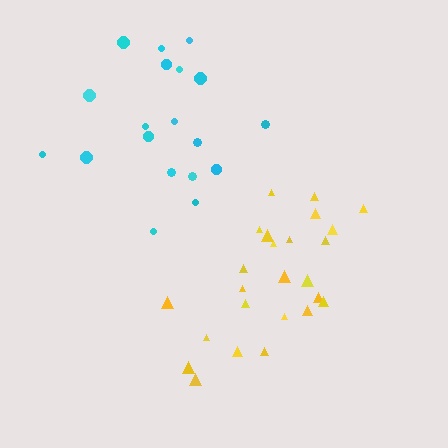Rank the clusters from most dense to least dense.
yellow, cyan.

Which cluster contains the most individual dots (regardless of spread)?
Yellow (25).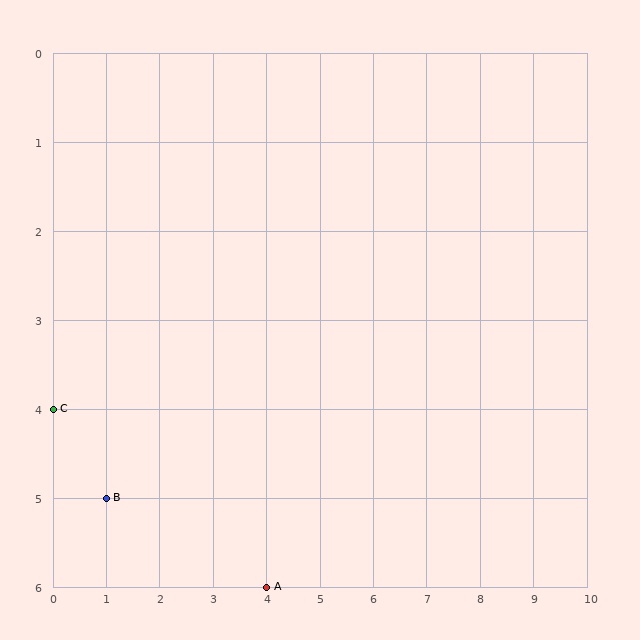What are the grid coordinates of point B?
Point B is at grid coordinates (1, 5).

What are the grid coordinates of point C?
Point C is at grid coordinates (0, 4).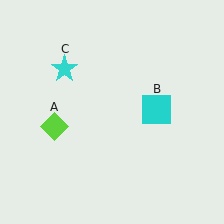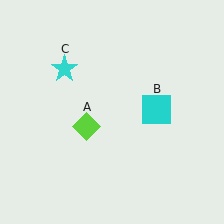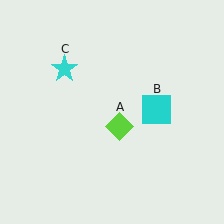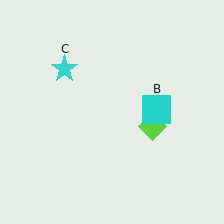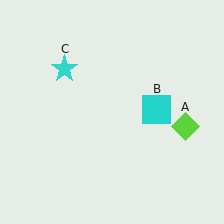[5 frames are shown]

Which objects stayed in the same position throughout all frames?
Cyan square (object B) and cyan star (object C) remained stationary.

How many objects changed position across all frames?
1 object changed position: lime diamond (object A).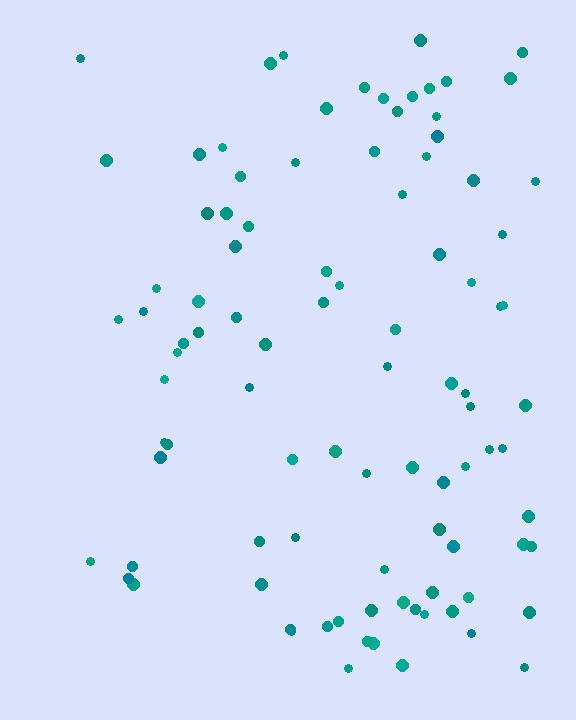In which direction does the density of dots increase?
From left to right, with the right side densest.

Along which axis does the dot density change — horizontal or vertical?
Horizontal.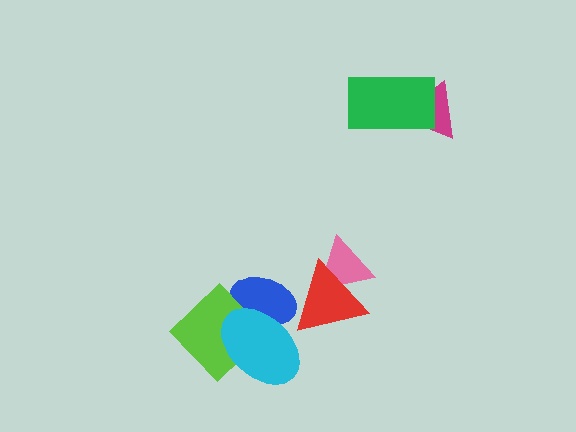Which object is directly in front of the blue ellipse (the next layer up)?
The lime diamond is directly in front of the blue ellipse.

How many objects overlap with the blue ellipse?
3 objects overlap with the blue ellipse.